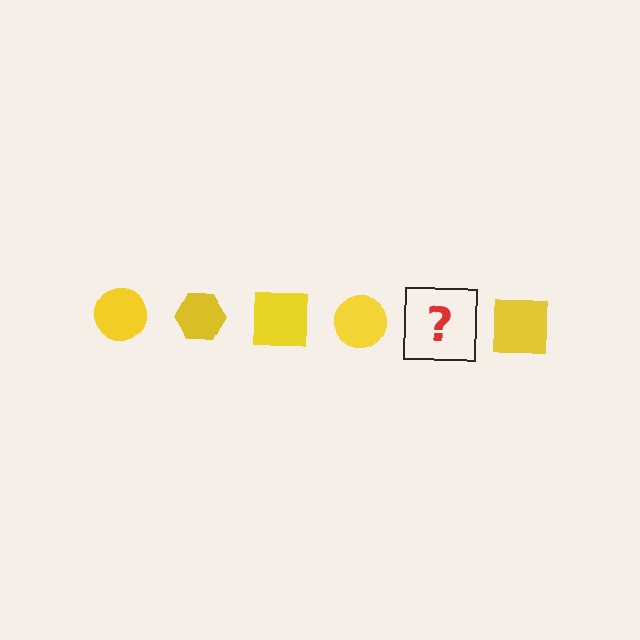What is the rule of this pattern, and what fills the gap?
The rule is that the pattern cycles through circle, hexagon, square shapes in yellow. The gap should be filled with a yellow hexagon.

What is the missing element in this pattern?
The missing element is a yellow hexagon.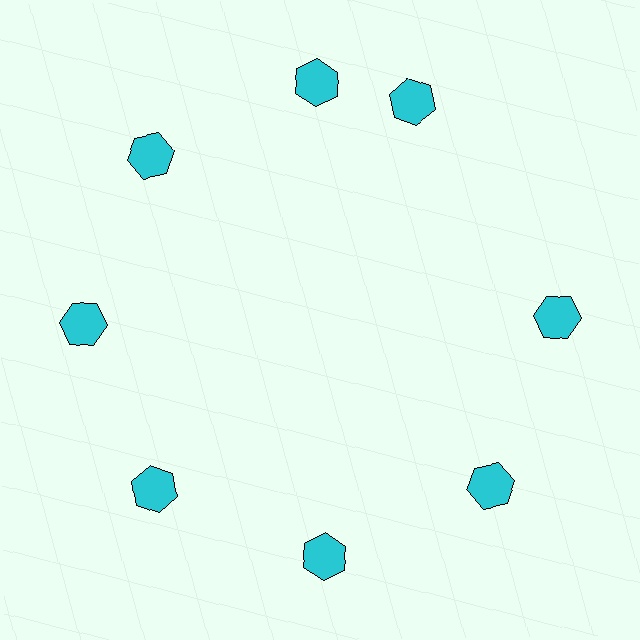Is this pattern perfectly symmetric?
No. The 8 cyan hexagons are arranged in a ring, but one element near the 2 o'clock position is rotated out of alignment along the ring, breaking the 8-fold rotational symmetry.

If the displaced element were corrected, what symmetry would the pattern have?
It would have 8-fold rotational symmetry — the pattern would map onto itself every 45 degrees.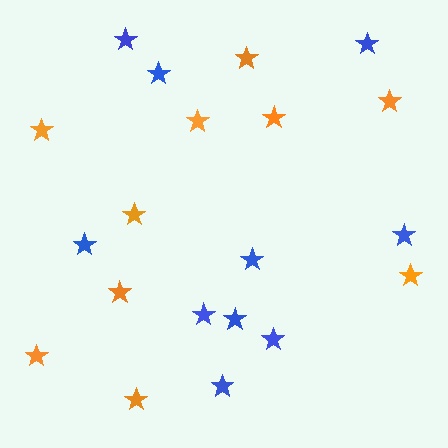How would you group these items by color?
There are 2 groups: one group of blue stars (10) and one group of orange stars (10).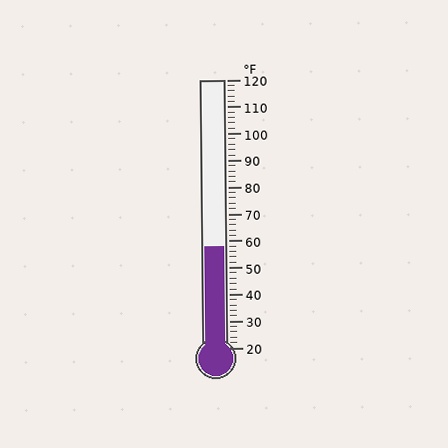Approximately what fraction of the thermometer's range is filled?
The thermometer is filled to approximately 40% of its range.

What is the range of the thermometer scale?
The thermometer scale ranges from 20°F to 120°F.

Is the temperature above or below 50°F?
The temperature is above 50°F.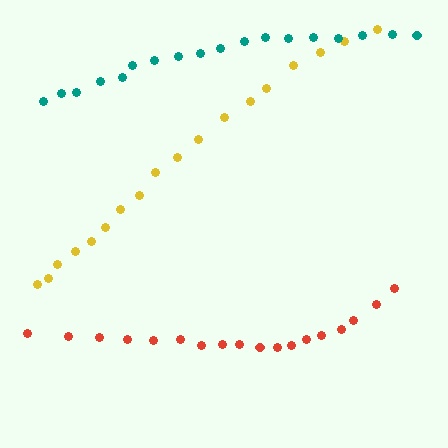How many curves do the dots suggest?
There are 3 distinct paths.